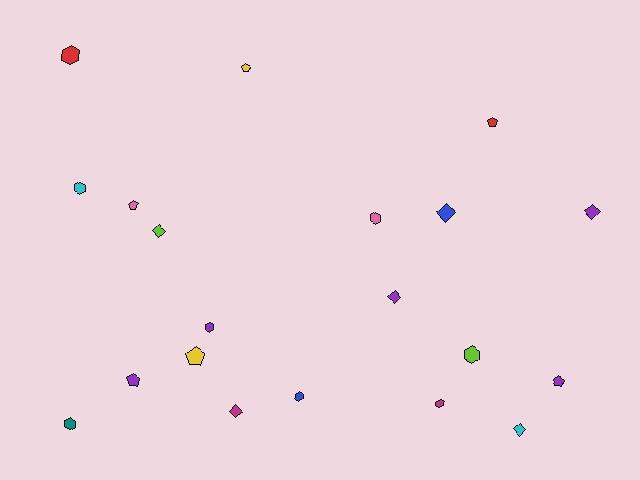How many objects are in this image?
There are 20 objects.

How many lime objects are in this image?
There are 2 lime objects.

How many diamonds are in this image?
There are 6 diamonds.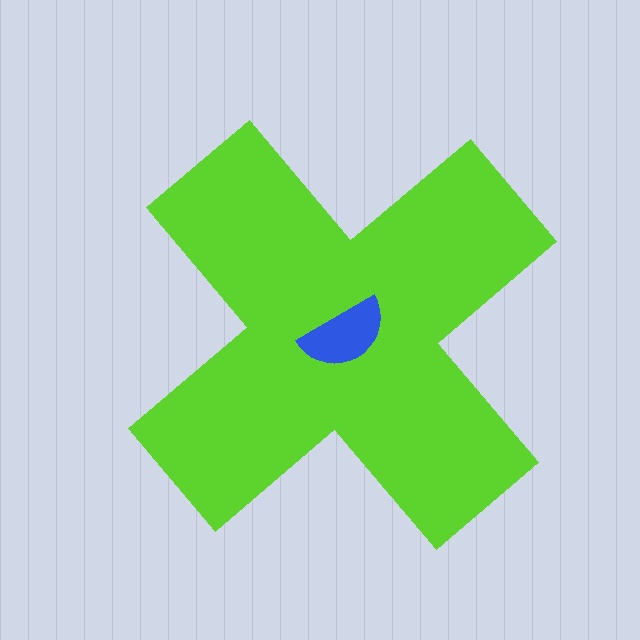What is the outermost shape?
The lime cross.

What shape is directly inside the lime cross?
The blue semicircle.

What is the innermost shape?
The blue semicircle.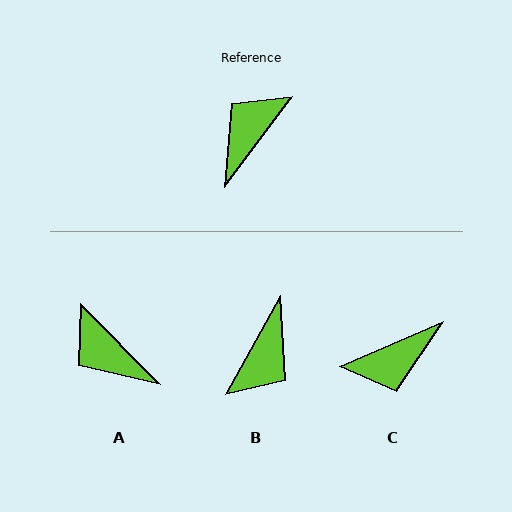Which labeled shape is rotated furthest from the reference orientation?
B, about 173 degrees away.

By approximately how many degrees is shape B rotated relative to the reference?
Approximately 173 degrees clockwise.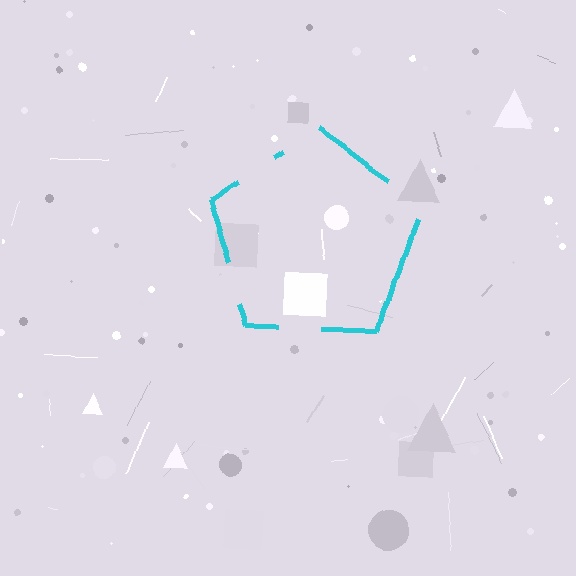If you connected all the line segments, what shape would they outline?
They would outline a pentagon.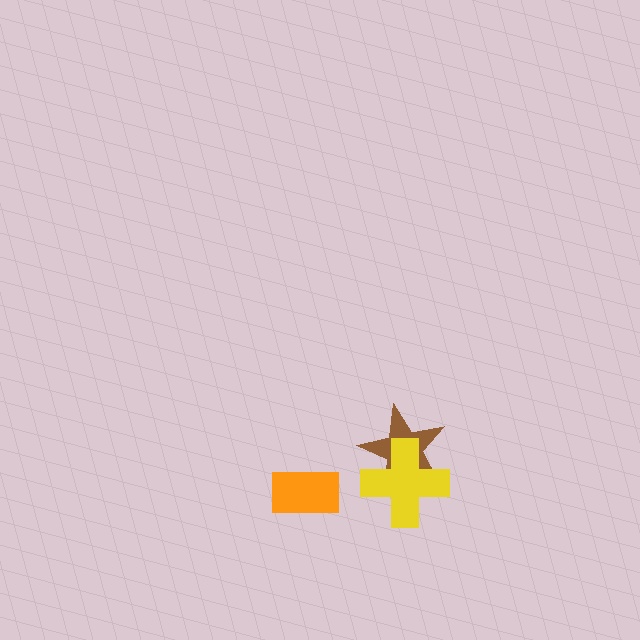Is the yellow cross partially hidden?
No, no other shape covers it.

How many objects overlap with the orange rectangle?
0 objects overlap with the orange rectangle.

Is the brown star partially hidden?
Yes, it is partially covered by another shape.